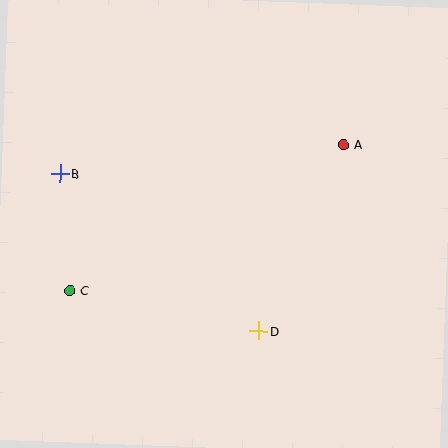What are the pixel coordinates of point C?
Point C is at (70, 291).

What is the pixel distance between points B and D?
The distance between B and D is 254 pixels.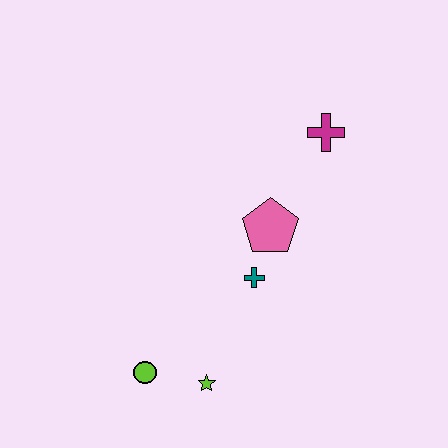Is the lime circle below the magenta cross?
Yes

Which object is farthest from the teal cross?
The magenta cross is farthest from the teal cross.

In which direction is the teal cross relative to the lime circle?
The teal cross is to the right of the lime circle.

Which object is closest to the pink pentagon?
The teal cross is closest to the pink pentagon.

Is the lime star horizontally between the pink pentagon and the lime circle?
Yes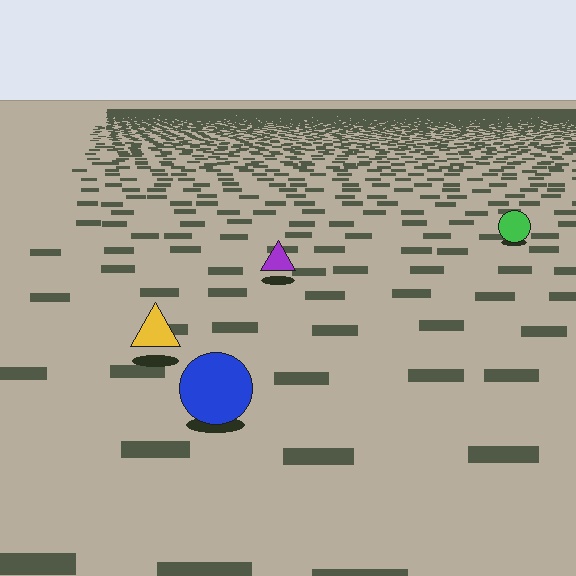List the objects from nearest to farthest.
From nearest to farthest: the blue circle, the yellow triangle, the purple triangle, the green circle.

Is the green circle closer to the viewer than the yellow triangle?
No. The yellow triangle is closer — you can tell from the texture gradient: the ground texture is coarser near it.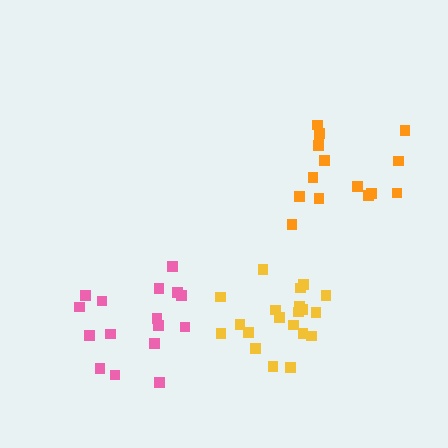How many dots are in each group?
Group 1: 15 dots, Group 2: 16 dots, Group 3: 20 dots (51 total).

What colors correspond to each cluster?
The clusters are colored: orange, pink, yellow.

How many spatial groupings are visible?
There are 3 spatial groupings.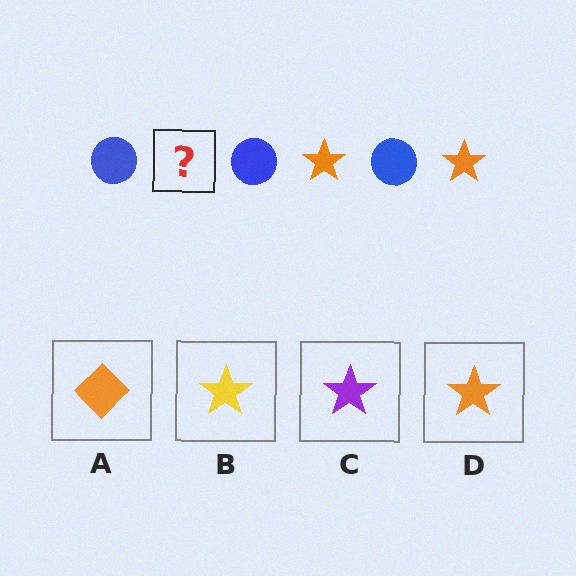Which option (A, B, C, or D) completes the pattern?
D.